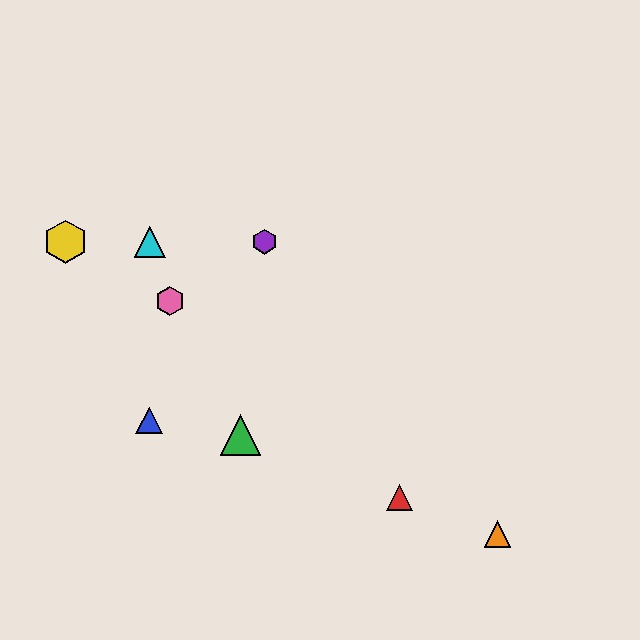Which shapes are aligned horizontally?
The yellow hexagon, the purple hexagon, the cyan triangle are aligned horizontally.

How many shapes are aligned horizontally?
3 shapes (the yellow hexagon, the purple hexagon, the cyan triangle) are aligned horizontally.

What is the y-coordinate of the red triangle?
The red triangle is at y≈498.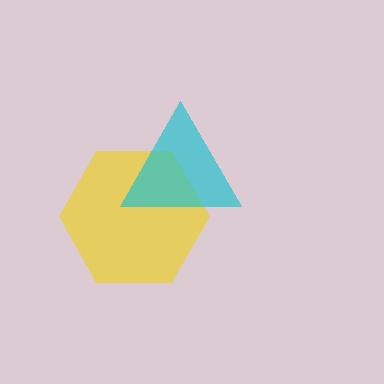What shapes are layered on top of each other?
The layered shapes are: a yellow hexagon, a cyan triangle.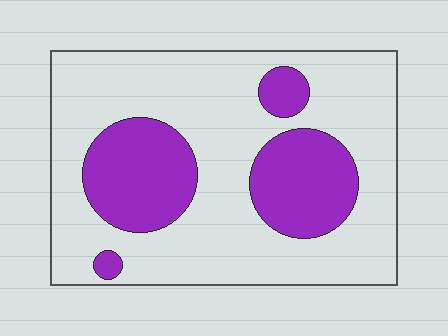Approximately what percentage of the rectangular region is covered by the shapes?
Approximately 30%.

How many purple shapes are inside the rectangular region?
4.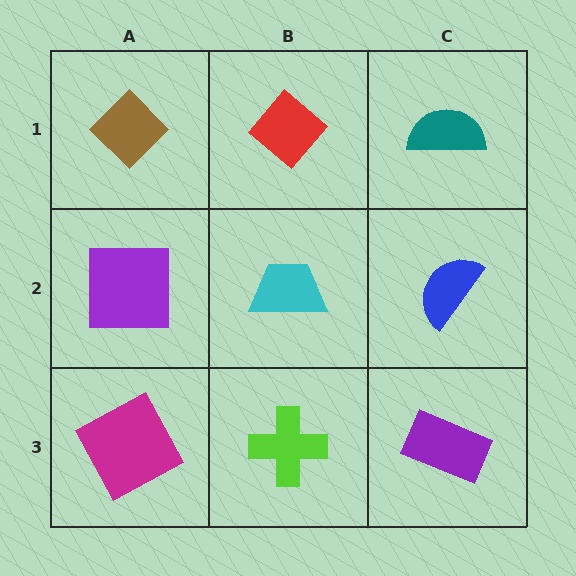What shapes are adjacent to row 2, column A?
A brown diamond (row 1, column A), a magenta square (row 3, column A), a cyan trapezoid (row 2, column B).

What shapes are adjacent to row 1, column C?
A blue semicircle (row 2, column C), a red diamond (row 1, column B).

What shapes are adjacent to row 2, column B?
A red diamond (row 1, column B), a lime cross (row 3, column B), a purple square (row 2, column A), a blue semicircle (row 2, column C).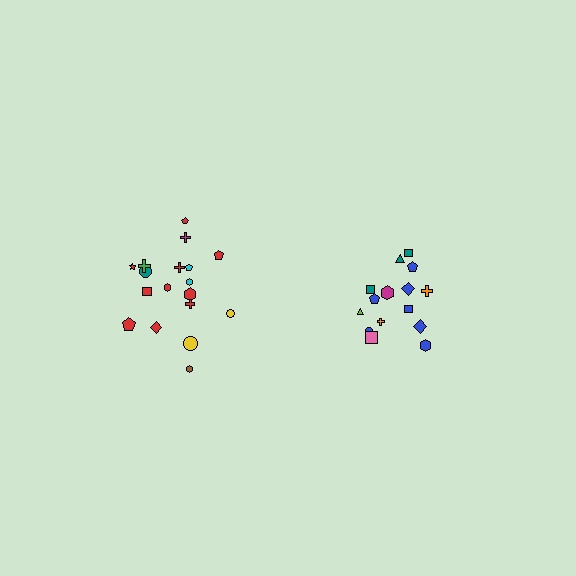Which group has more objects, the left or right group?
The left group.